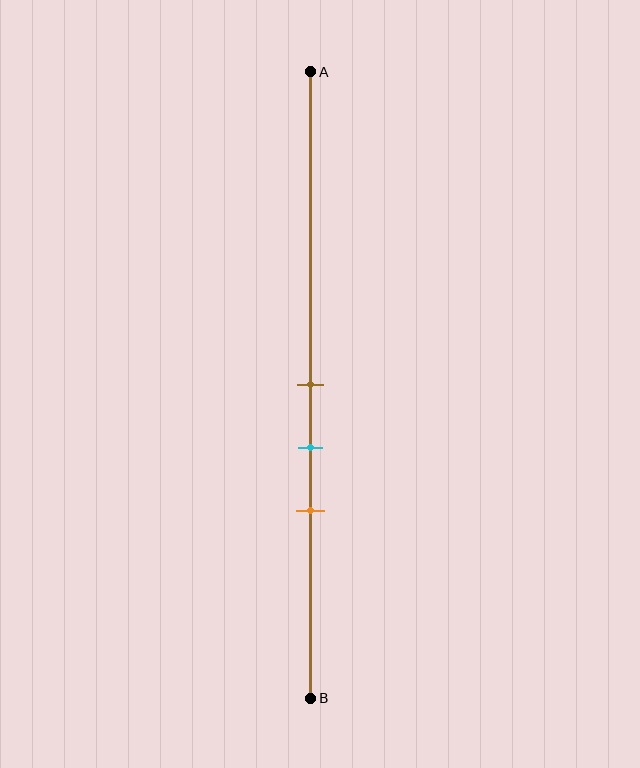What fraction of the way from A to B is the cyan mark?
The cyan mark is approximately 60% (0.6) of the way from A to B.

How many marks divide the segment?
There are 3 marks dividing the segment.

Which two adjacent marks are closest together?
The brown and cyan marks are the closest adjacent pair.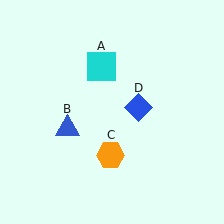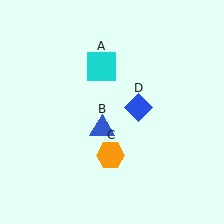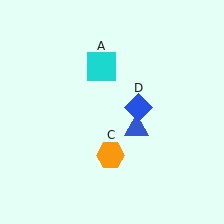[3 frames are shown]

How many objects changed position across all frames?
1 object changed position: blue triangle (object B).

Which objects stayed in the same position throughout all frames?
Cyan square (object A) and orange hexagon (object C) and blue diamond (object D) remained stationary.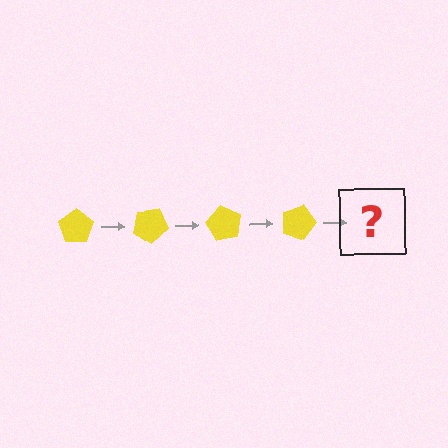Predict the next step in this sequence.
The next step is a yellow pentagon rotated 120 degrees.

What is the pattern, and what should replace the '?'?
The pattern is that the pentagon rotates 30 degrees each step. The '?' should be a yellow pentagon rotated 120 degrees.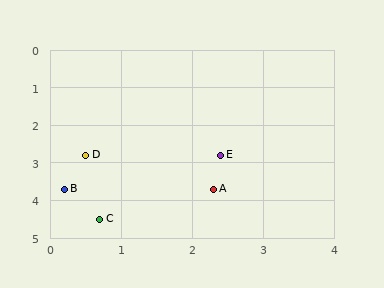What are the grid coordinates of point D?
Point D is at approximately (0.5, 2.8).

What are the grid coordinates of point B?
Point B is at approximately (0.2, 3.7).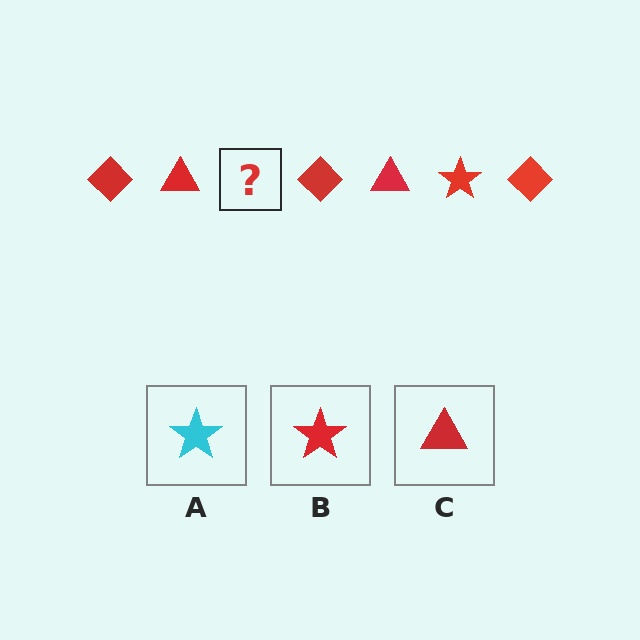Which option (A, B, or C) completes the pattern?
B.